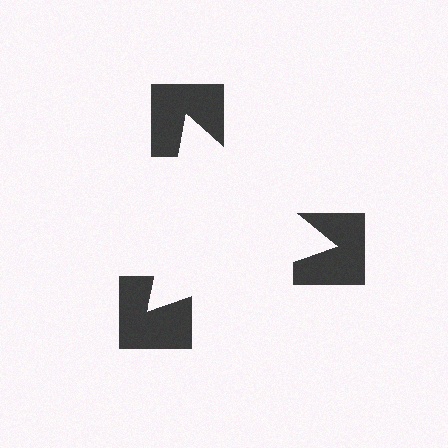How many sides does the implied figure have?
3 sides.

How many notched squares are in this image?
There are 3 — one at each vertex of the illusory triangle.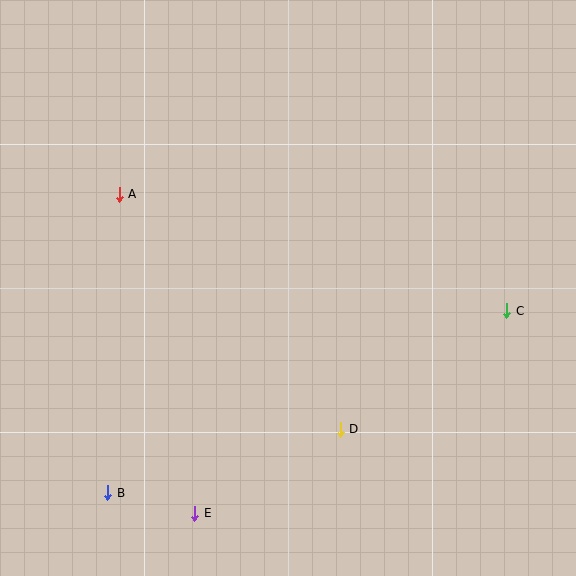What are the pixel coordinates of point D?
Point D is at (340, 429).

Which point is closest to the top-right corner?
Point C is closest to the top-right corner.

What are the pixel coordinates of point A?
Point A is at (119, 194).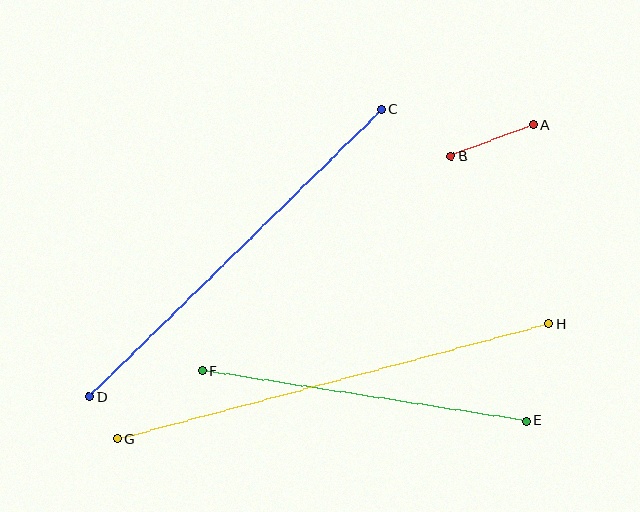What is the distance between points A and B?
The distance is approximately 88 pixels.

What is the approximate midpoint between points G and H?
The midpoint is at approximately (333, 381) pixels.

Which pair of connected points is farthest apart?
Points G and H are farthest apart.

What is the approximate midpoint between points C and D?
The midpoint is at approximately (235, 253) pixels.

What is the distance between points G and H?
The distance is approximately 447 pixels.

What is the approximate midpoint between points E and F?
The midpoint is at approximately (364, 396) pixels.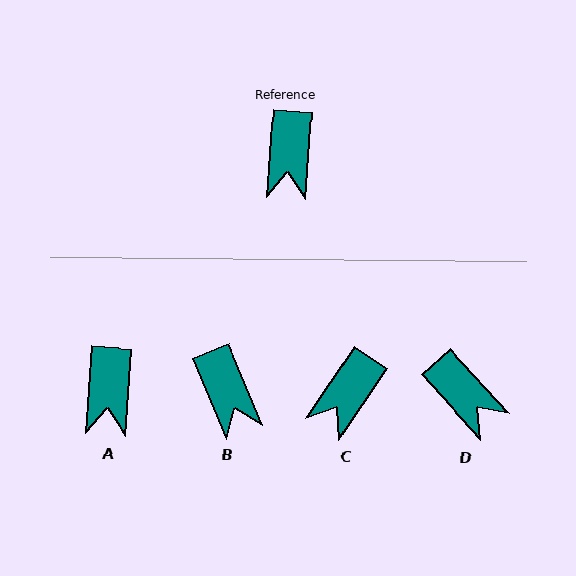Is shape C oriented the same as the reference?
No, it is off by about 30 degrees.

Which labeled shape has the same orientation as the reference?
A.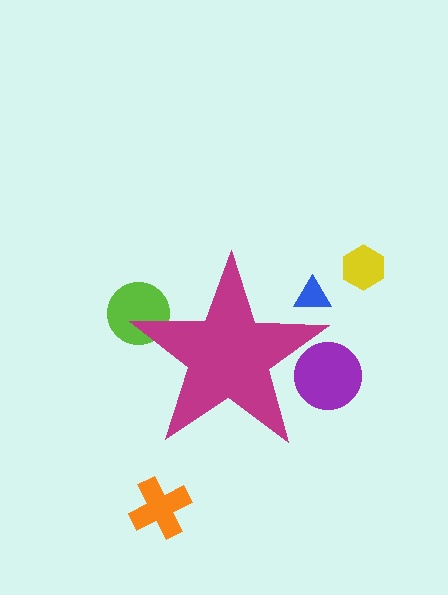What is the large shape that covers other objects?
A magenta star.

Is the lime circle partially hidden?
Yes, the lime circle is partially hidden behind the magenta star.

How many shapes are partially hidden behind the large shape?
3 shapes are partially hidden.